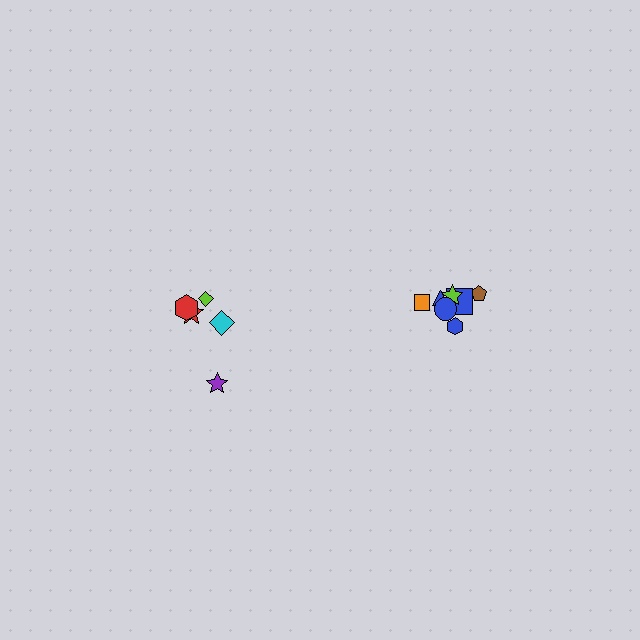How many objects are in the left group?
There are 5 objects.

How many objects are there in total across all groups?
There are 12 objects.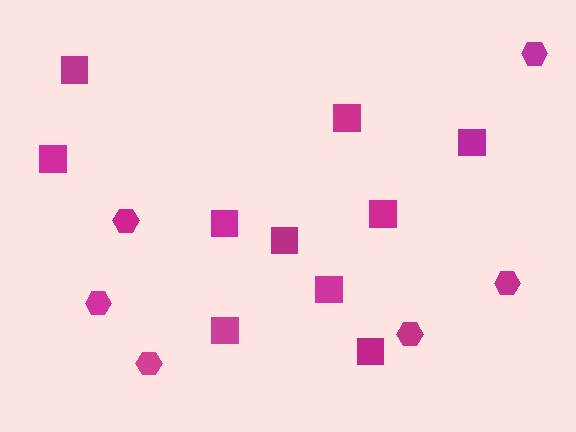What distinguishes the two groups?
There are 2 groups: one group of squares (10) and one group of hexagons (6).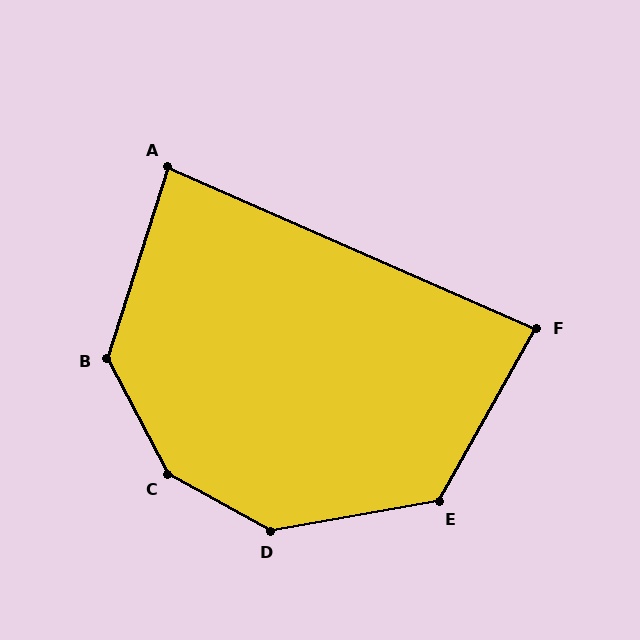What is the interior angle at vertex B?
Approximately 135 degrees (obtuse).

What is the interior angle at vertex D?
Approximately 141 degrees (obtuse).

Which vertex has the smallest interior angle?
A, at approximately 84 degrees.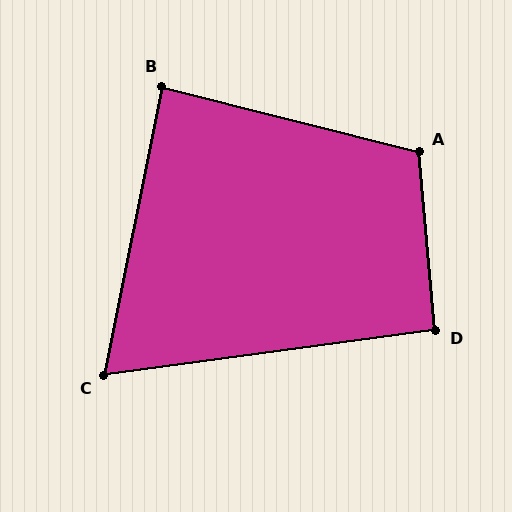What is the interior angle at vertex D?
Approximately 93 degrees (approximately right).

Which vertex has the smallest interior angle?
C, at approximately 71 degrees.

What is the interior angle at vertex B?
Approximately 87 degrees (approximately right).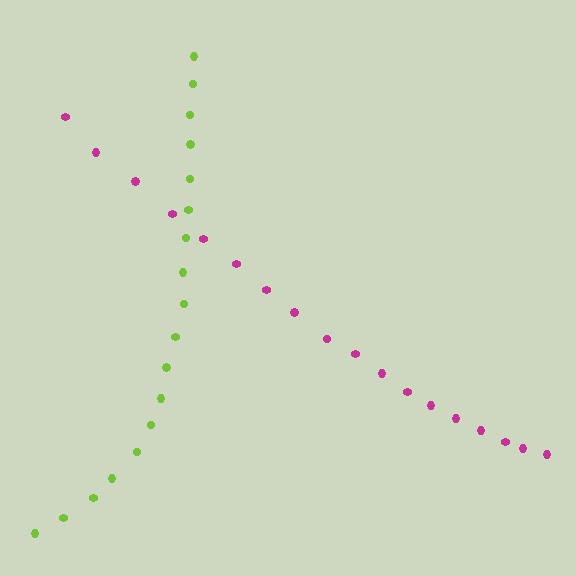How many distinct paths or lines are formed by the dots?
There are 2 distinct paths.